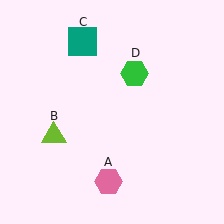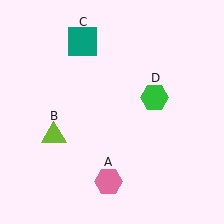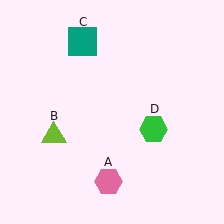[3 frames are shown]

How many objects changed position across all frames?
1 object changed position: green hexagon (object D).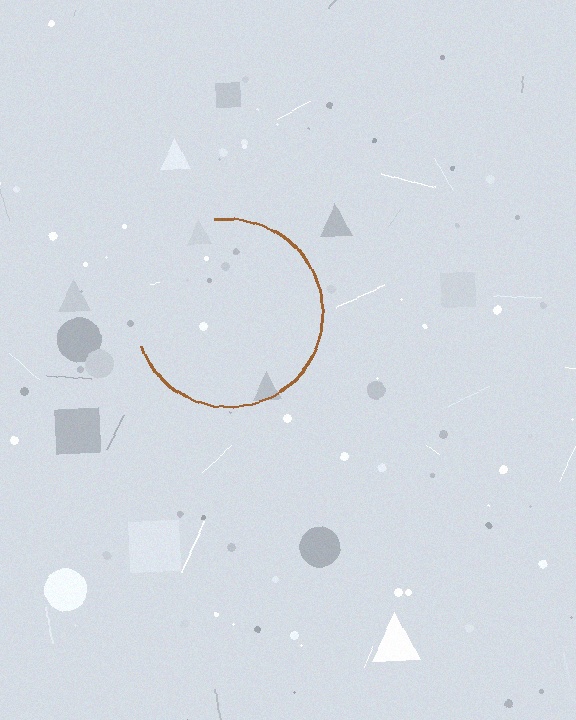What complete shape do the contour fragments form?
The contour fragments form a circle.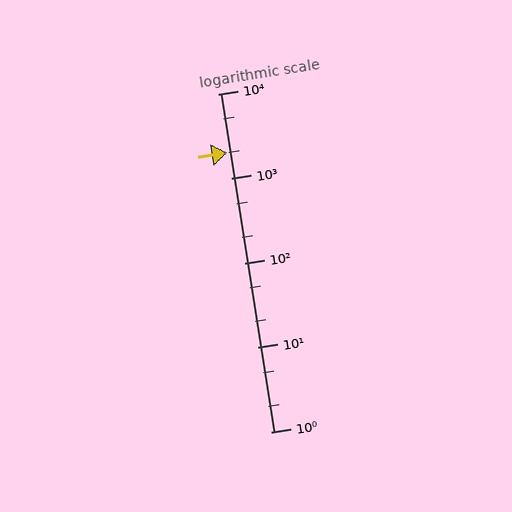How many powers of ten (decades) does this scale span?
The scale spans 4 decades, from 1 to 10000.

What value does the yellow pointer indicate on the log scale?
The pointer indicates approximately 2000.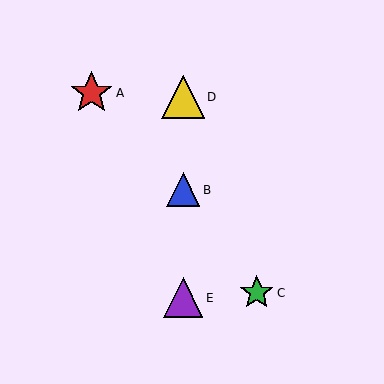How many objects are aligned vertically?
3 objects (B, D, E) are aligned vertically.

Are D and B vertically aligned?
Yes, both are at x≈183.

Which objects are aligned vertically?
Objects B, D, E are aligned vertically.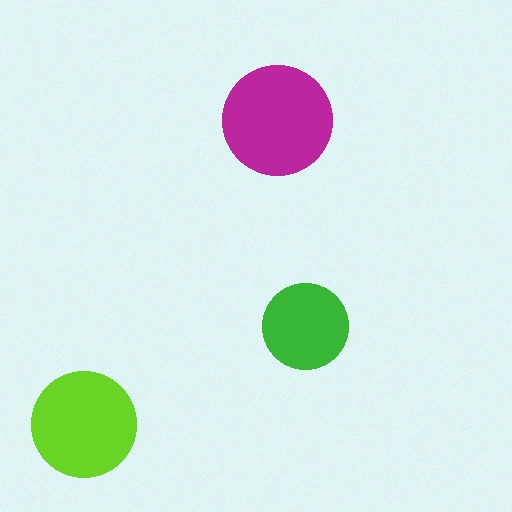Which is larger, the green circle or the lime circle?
The lime one.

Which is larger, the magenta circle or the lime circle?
The magenta one.